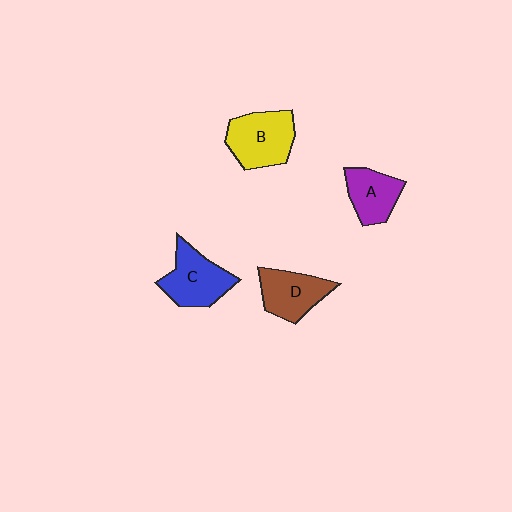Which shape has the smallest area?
Shape A (purple).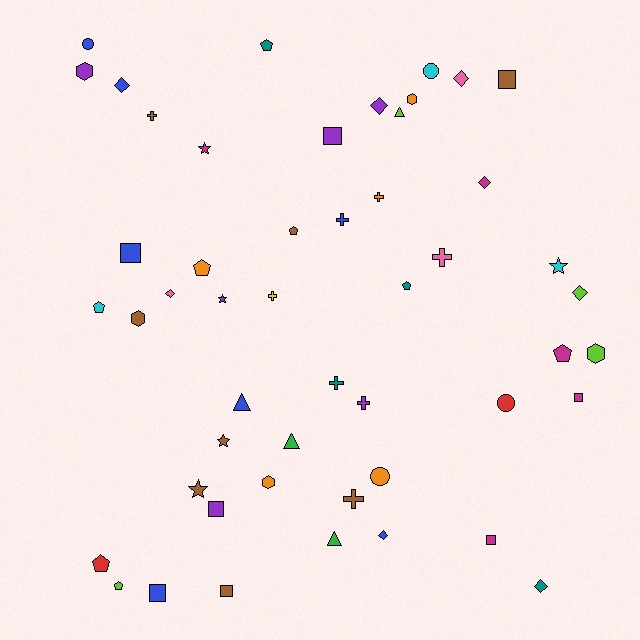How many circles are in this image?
There are 4 circles.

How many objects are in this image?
There are 50 objects.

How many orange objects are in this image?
There are 5 orange objects.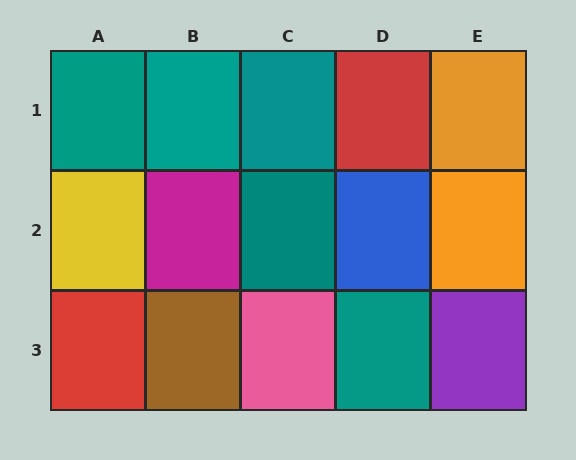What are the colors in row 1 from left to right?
Teal, teal, teal, red, orange.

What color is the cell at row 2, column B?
Magenta.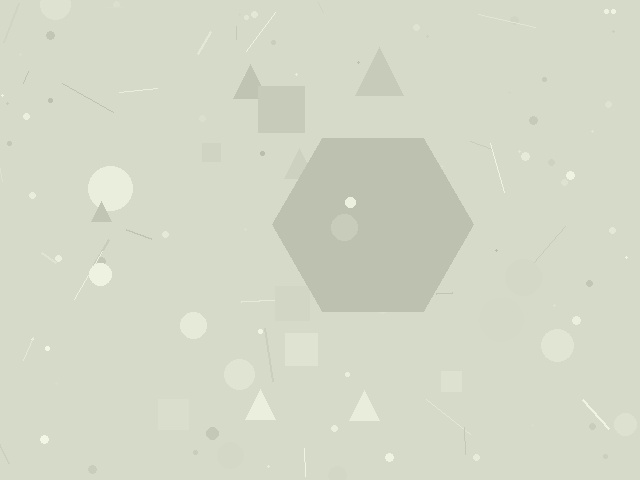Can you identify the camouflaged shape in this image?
The camouflaged shape is a hexagon.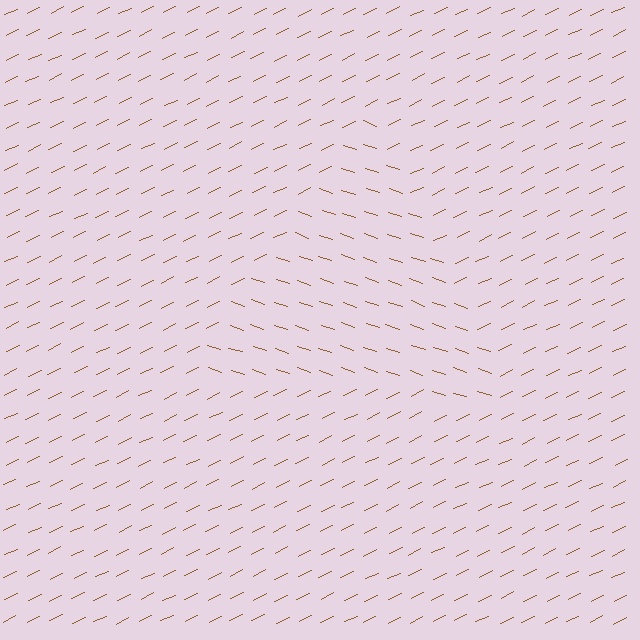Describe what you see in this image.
The image is filled with small brown line segments. A triangle region in the image has lines oriented differently from the surrounding lines, creating a visible texture boundary.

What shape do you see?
I see a triangle.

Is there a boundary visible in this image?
Yes, there is a texture boundary formed by a change in line orientation.